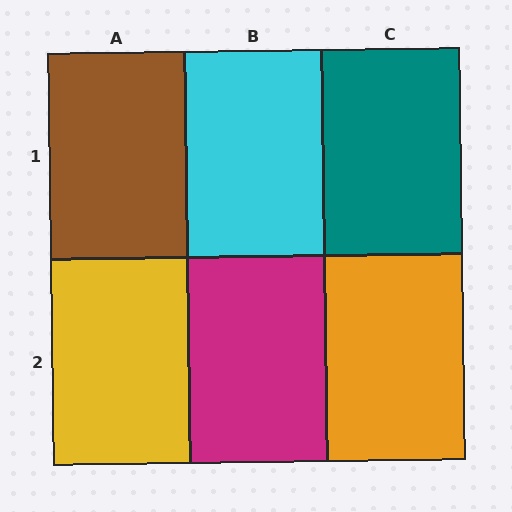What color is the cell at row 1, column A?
Brown.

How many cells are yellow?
1 cell is yellow.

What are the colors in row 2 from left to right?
Yellow, magenta, orange.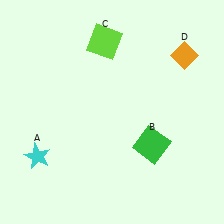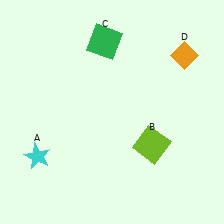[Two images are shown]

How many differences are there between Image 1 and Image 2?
There are 2 differences between the two images.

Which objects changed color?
B changed from green to lime. C changed from lime to green.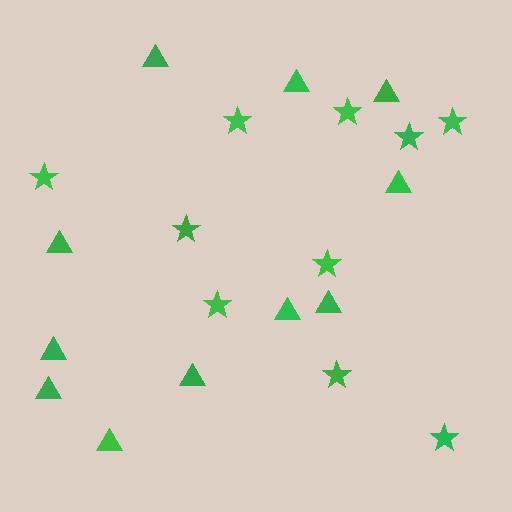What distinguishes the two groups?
There are 2 groups: one group of stars (10) and one group of triangles (11).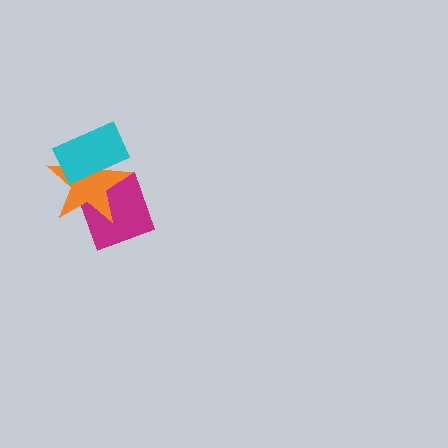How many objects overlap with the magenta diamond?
2 objects overlap with the magenta diamond.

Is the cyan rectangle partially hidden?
No, no other shape covers it.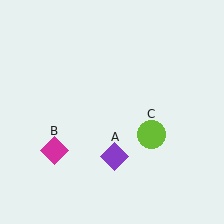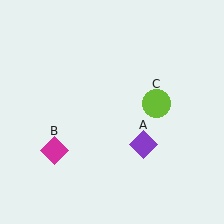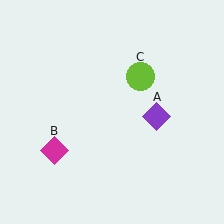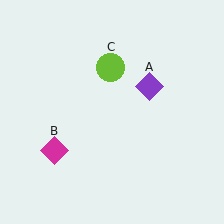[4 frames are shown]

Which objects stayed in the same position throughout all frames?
Magenta diamond (object B) remained stationary.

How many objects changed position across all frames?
2 objects changed position: purple diamond (object A), lime circle (object C).